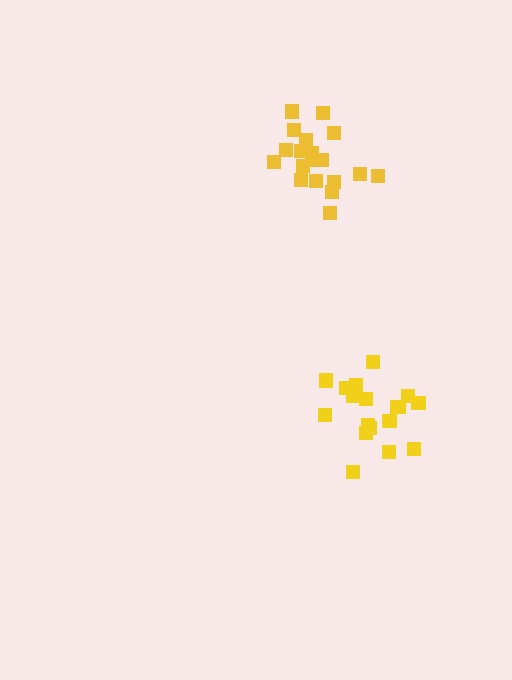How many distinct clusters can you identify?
There are 2 distinct clusters.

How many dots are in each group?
Group 1: 19 dots, Group 2: 18 dots (37 total).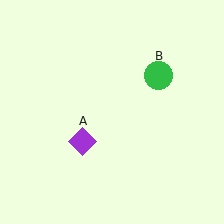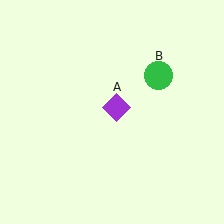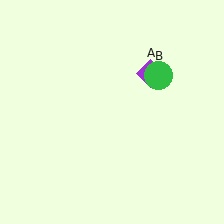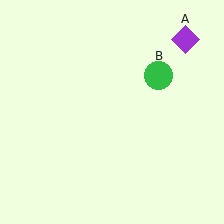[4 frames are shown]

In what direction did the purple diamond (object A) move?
The purple diamond (object A) moved up and to the right.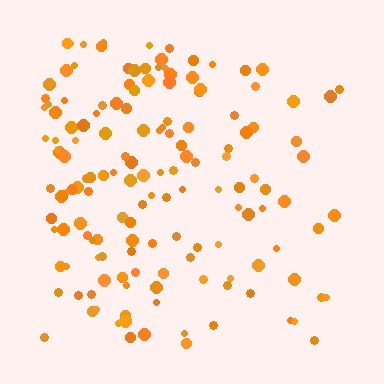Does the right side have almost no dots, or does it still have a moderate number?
Still a moderate number, just noticeably fewer than the left.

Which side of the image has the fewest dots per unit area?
The right.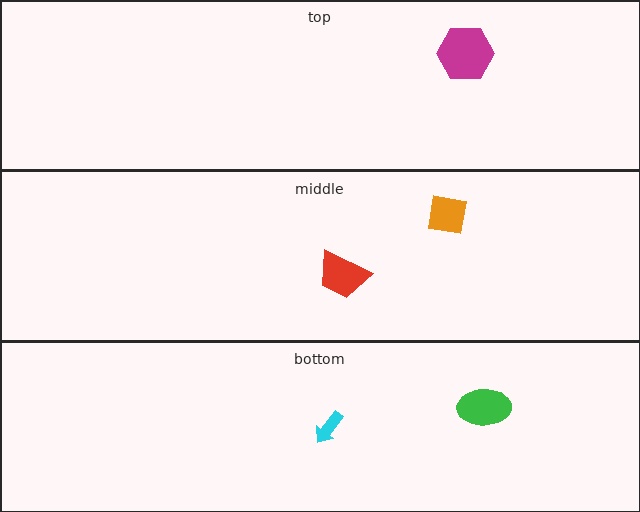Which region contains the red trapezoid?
The middle region.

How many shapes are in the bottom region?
2.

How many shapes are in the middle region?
2.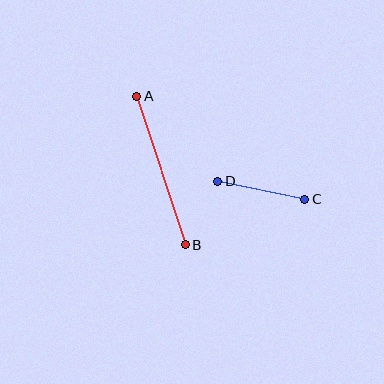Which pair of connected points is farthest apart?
Points A and B are farthest apart.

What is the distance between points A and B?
The distance is approximately 156 pixels.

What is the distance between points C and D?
The distance is approximately 89 pixels.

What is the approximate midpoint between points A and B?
The midpoint is at approximately (161, 171) pixels.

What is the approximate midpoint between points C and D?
The midpoint is at approximately (261, 190) pixels.